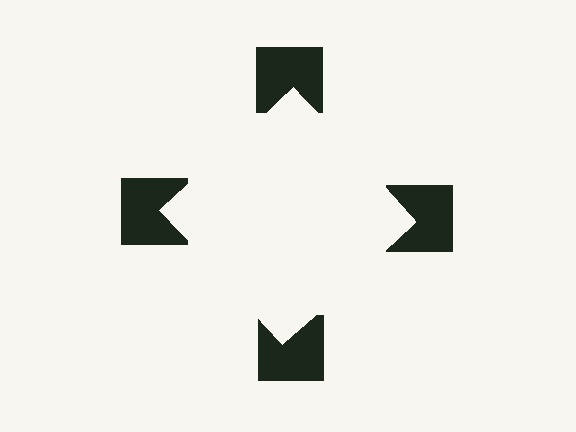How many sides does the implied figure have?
4 sides.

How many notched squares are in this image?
There are 4 — one at each vertex of the illusory square.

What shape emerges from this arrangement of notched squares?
An illusory square — its edges are inferred from the aligned wedge cuts in the notched squares, not physically drawn.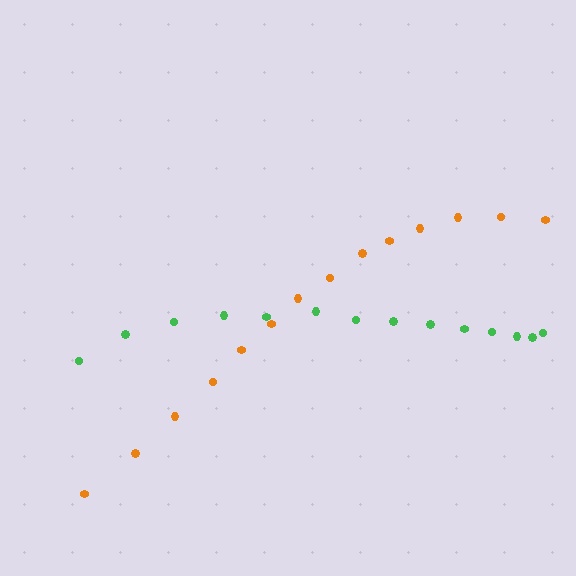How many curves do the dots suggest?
There are 2 distinct paths.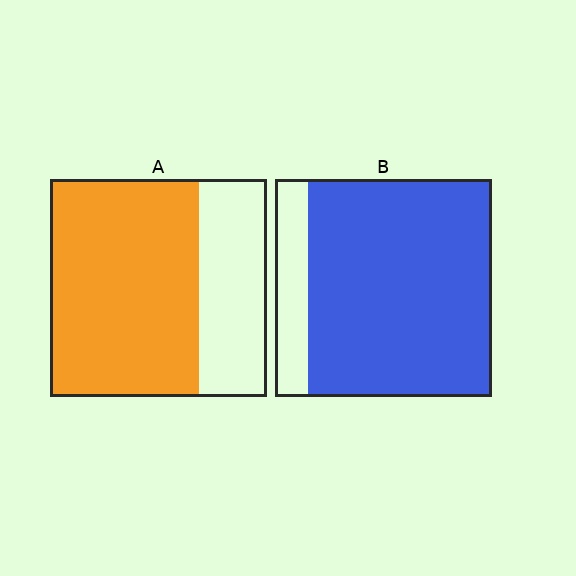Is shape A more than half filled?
Yes.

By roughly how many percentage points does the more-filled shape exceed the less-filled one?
By roughly 15 percentage points (B over A).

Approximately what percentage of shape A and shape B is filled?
A is approximately 70% and B is approximately 85%.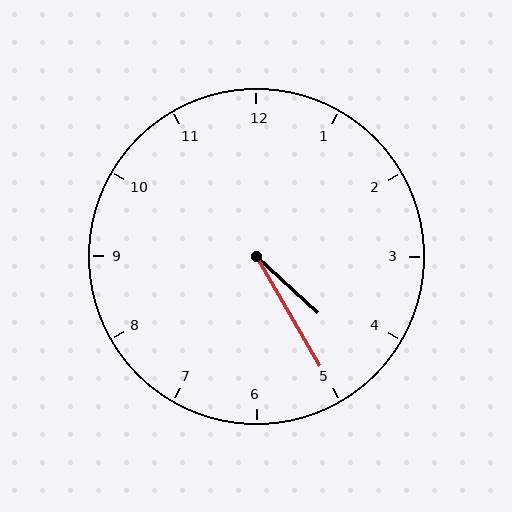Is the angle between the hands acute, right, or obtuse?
It is acute.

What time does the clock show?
4:25.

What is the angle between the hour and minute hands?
Approximately 18 degrees.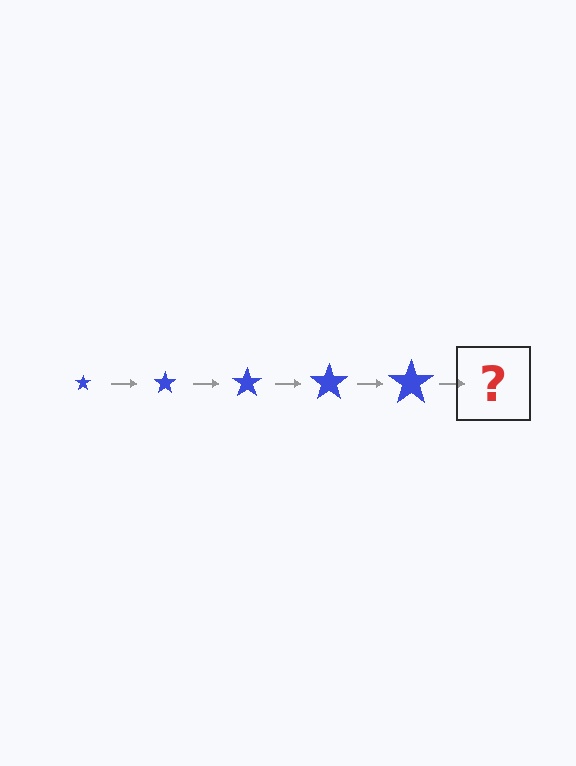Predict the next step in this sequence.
The next step is a blue star, larger than the previous one.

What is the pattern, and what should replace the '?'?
The pattern is that the star gets progressively larger each step. The '?' should be a blue star, larger than the previous one.